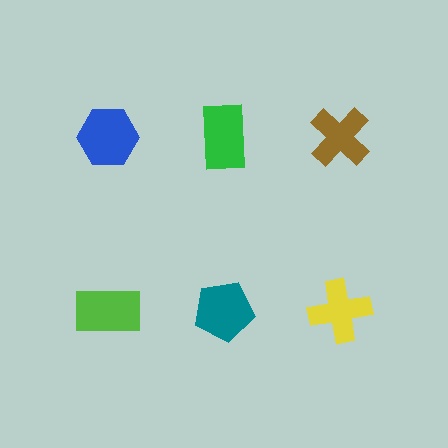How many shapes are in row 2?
3 shapes.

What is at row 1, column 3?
A brown cross.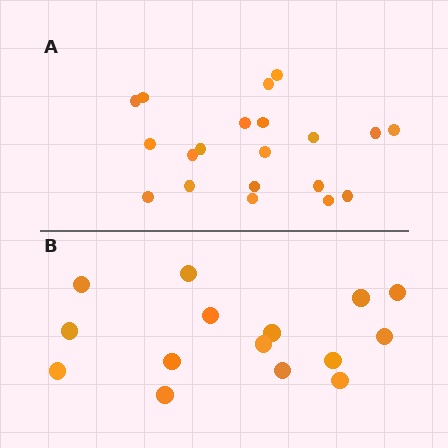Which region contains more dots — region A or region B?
Region A (the top region) has more dots.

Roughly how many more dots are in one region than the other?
Region A has about 5 more dots than region B.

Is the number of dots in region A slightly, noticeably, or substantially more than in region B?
Region A has noticeably more, but not dramatically so. The ratio is roughly 1.3 to 1.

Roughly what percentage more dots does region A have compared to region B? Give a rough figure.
About 35% more.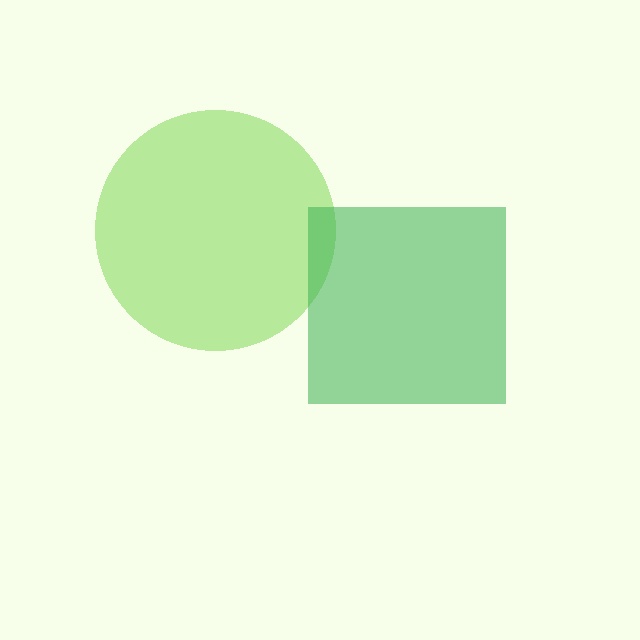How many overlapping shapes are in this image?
There are 2 overlapping shapes in the image.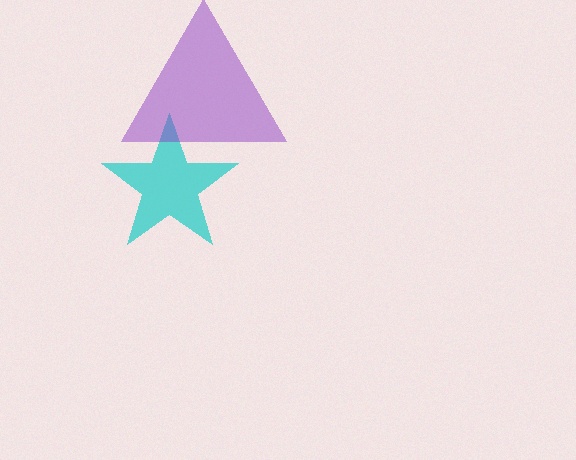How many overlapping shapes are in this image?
There are 2 overlapping shapes in the image.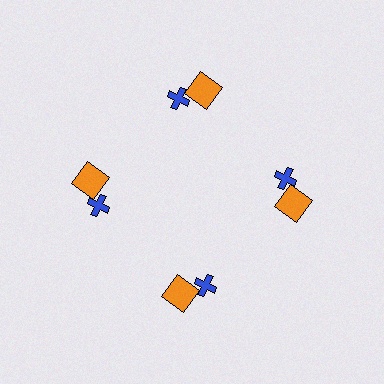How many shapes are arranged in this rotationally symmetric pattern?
There are 8 shapes, arranged in 4 groups of 2.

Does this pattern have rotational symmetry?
Yes, this pattern has 4-fold rotational symmetry. It looks the same after rotating 90 degrees around the center.